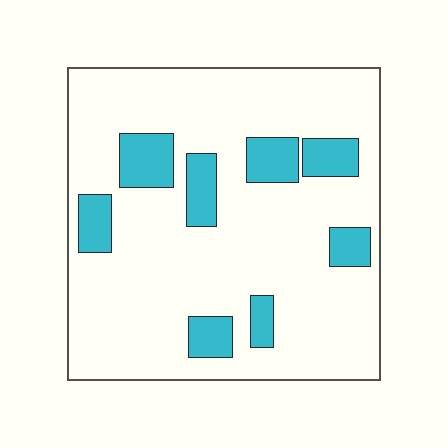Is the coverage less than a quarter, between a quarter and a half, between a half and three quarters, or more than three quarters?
Less than a quarter.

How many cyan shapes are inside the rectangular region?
8.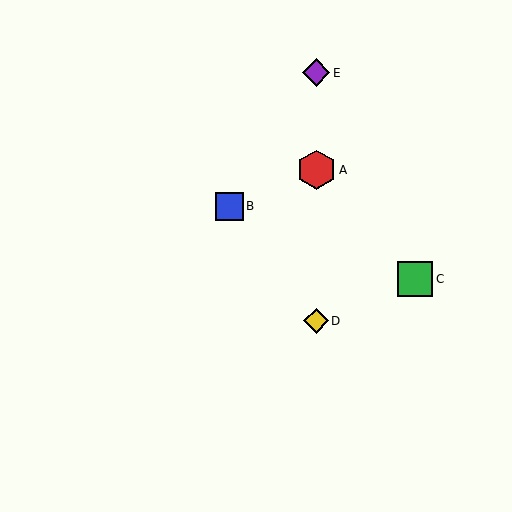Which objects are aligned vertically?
Objects A, D, E are aligned vertically.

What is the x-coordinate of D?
Object D is at x≈316.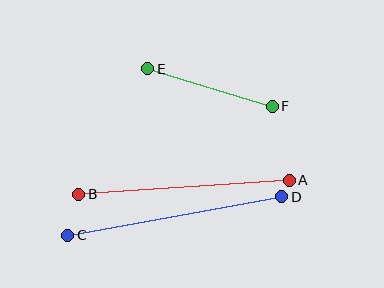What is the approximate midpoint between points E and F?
The midpoint is at approximately (210, 87) pixels.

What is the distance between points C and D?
The distance is approximately 217 pixels.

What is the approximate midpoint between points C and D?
The midpoint is at approximately (175, 216) pixels.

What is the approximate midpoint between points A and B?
The midpoint is at approximately (184, 187) pixels.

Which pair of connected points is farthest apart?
Points C and D are farthest apart.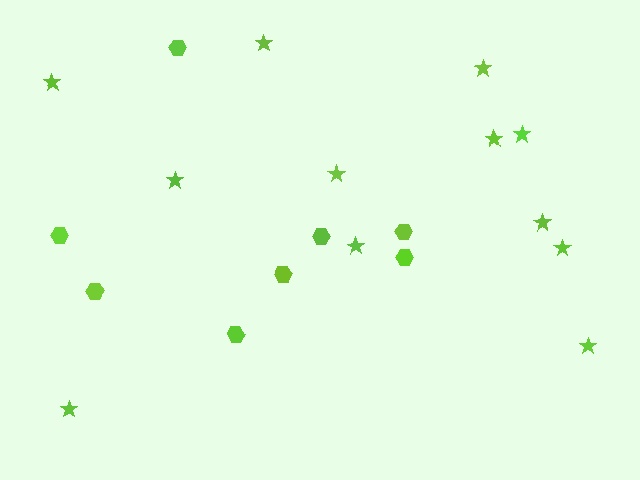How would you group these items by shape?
There are 2 groups: one group of hexagons (8) and one group of stars (12).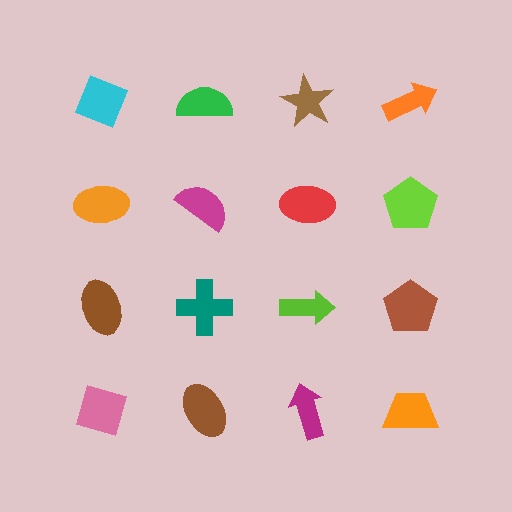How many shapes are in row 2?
4 shapes.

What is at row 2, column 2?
A magenta semicircle.